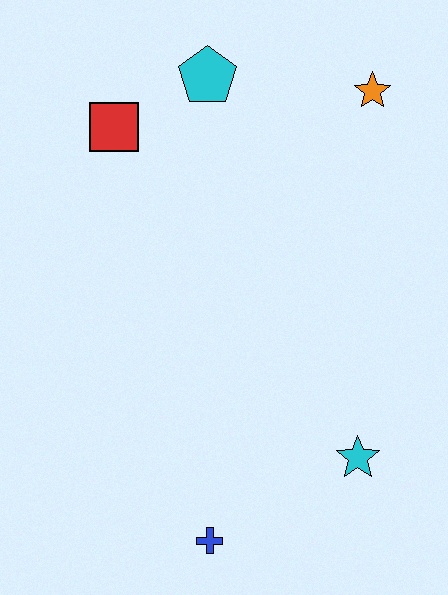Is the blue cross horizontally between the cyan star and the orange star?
No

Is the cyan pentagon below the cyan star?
No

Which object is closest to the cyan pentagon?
The red square is closest to the cyan pentagon.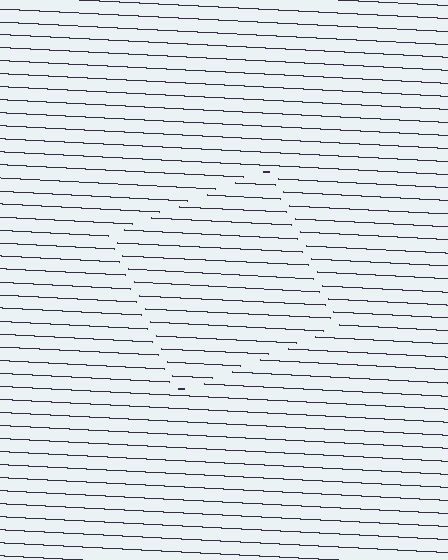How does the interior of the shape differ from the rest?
The interior of the shape contains the same grating, shifted by half a period — the contour is defined by the phase discontinuity where line-ends from the inner and outer gratings abut.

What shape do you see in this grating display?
An illusory square. The interior of the shape contains the same grating, shifted by half a period — the contour is defined by the phase discontinuity where line-ends from the inner and outer gratings abut.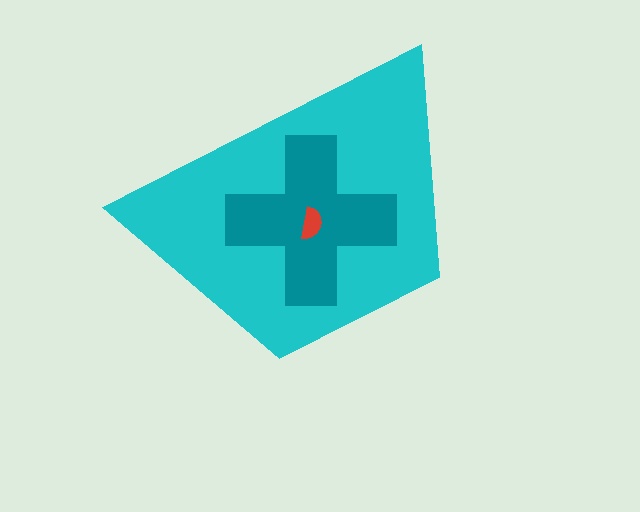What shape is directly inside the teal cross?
The red semicircle.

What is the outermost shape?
The cyan trapezoid.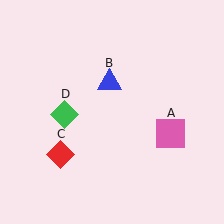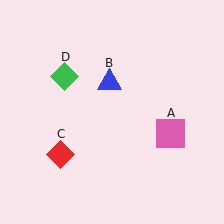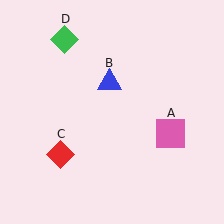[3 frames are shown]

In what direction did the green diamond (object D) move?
The green diamond (object D) moved up.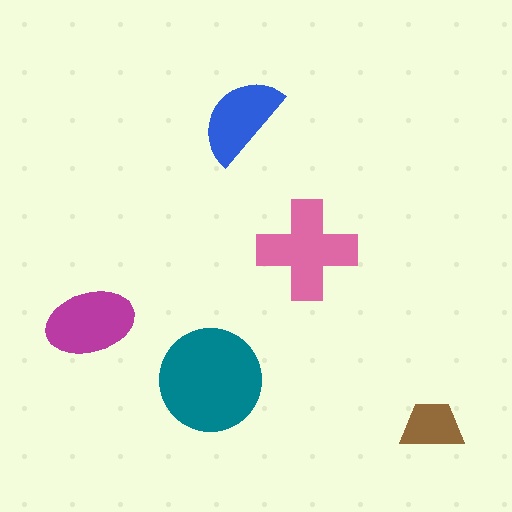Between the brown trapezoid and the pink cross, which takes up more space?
The pink cross.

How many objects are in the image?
There are 5 objects in the image.